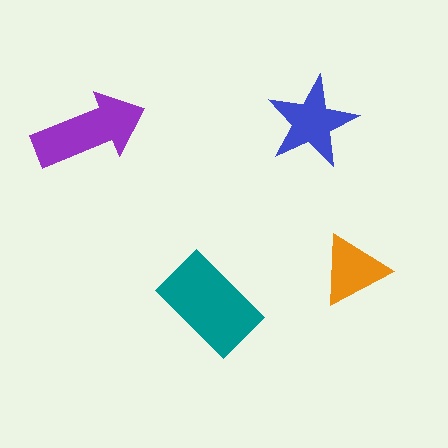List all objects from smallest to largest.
The orange triangle, the blue star, the purple arrow, the teal rectangle.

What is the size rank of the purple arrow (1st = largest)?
2nd.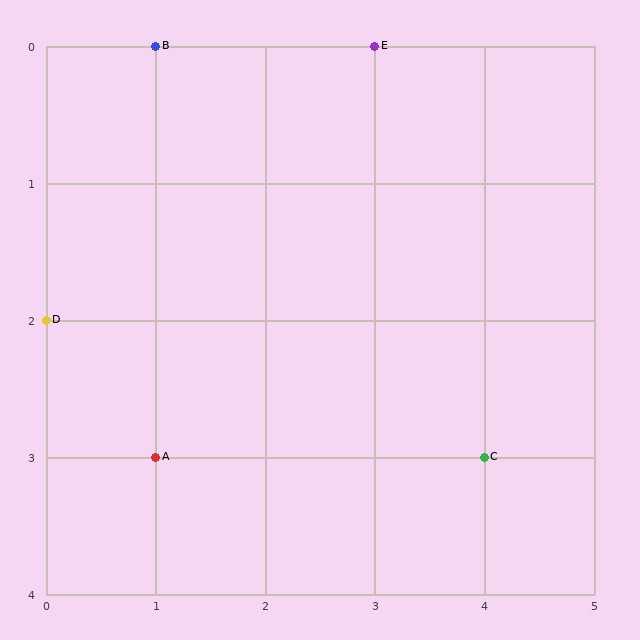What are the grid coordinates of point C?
Point C is at grid coordinates (4, 3).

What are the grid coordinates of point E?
Point E is at grid coordinates (3, 0).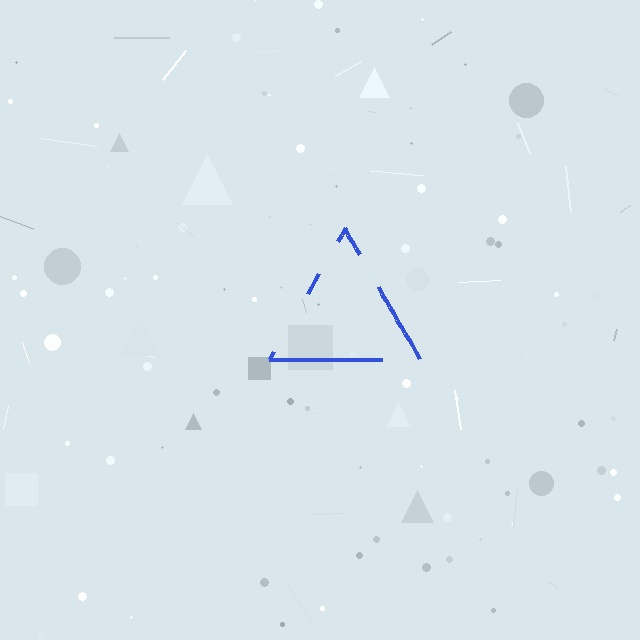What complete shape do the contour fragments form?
The contour fragments form a triangle.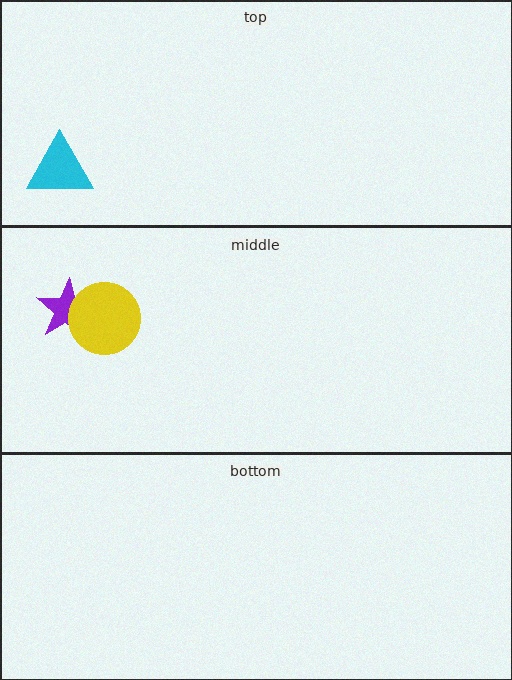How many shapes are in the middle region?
2.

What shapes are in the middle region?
The purple star, the yellow circle.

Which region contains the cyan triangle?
The top region.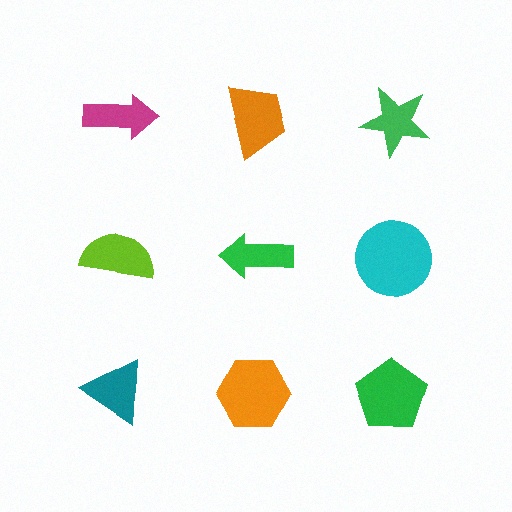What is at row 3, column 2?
An orange hexagon.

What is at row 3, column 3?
A green pentagon.